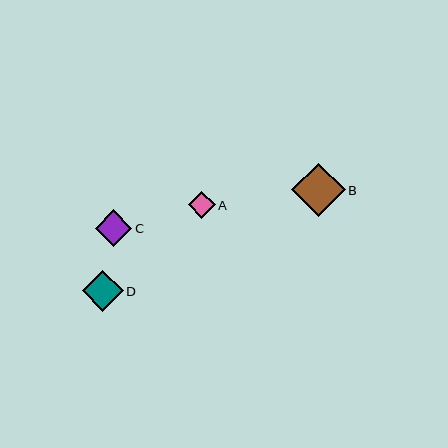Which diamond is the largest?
Diamond B is the largest with a size of approximately 53 pixels.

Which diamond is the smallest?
Diamond A is the smallest with a size of approximately 27 pixels.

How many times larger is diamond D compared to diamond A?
Diamond D is approximately 1.5 times the size of diamond A.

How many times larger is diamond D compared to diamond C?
Diamond D is approximately 1.1 times the size of diamond C.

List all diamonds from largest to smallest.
From largest to smallest: B, D, C, A.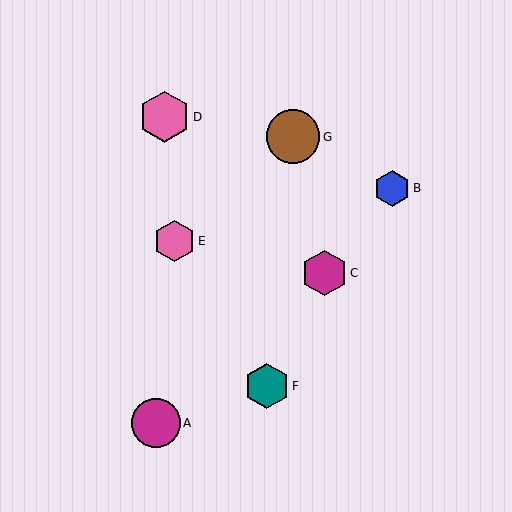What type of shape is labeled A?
Shape A is a magenta circle.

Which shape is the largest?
The brown circle (labeled G) is the largest.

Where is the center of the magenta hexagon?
The center of the magenta hexagon is at (324, 273).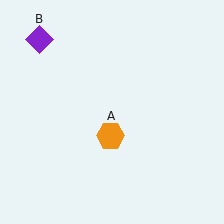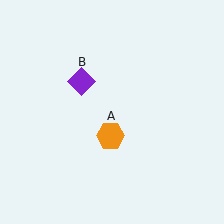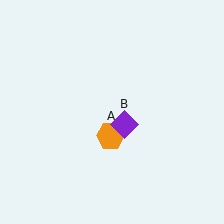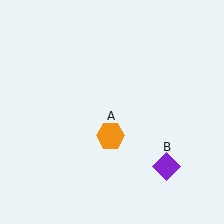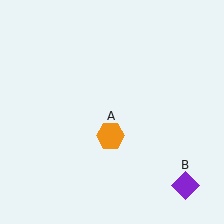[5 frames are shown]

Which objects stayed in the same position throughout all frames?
Orange hexagon (object A) remained stationary.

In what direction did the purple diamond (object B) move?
The purple diamond (object B) moved down and to the right.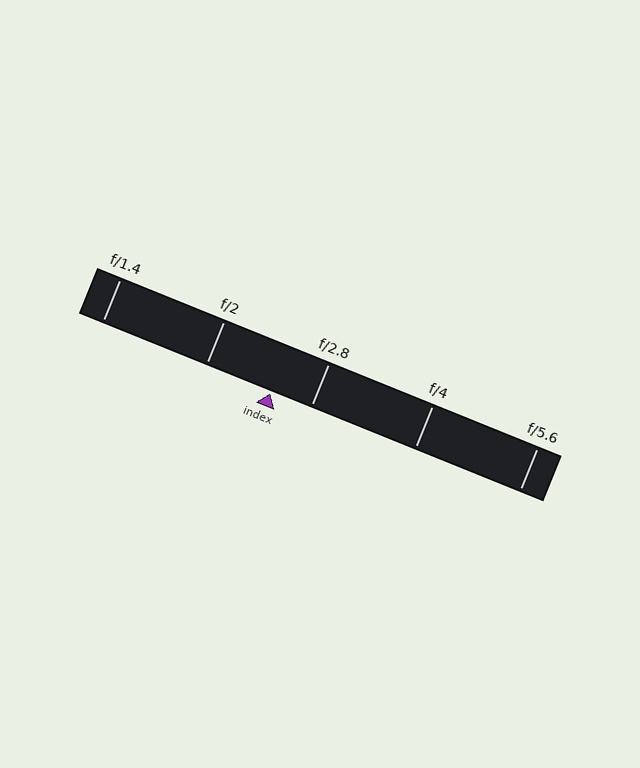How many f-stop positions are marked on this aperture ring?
There are 5 f-stop positions marked.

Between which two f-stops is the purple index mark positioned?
The index mark is between f/2 and f/2.8.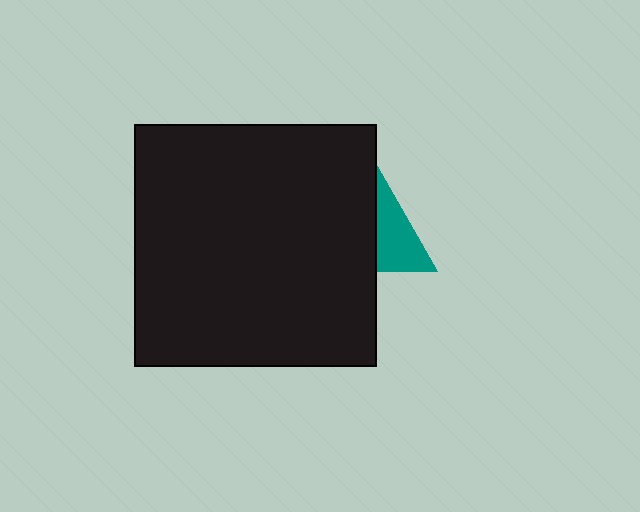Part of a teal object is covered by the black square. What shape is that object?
It is a triangle.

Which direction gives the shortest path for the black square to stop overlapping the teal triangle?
Moving left gives the shortest separation.